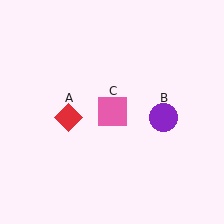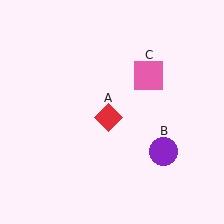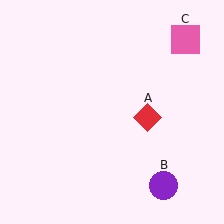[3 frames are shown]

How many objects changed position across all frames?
3 objects changed position: red diamond (object A), purple circle (object B), pink square (object C).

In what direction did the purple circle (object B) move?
The purple circle (object B) moved down.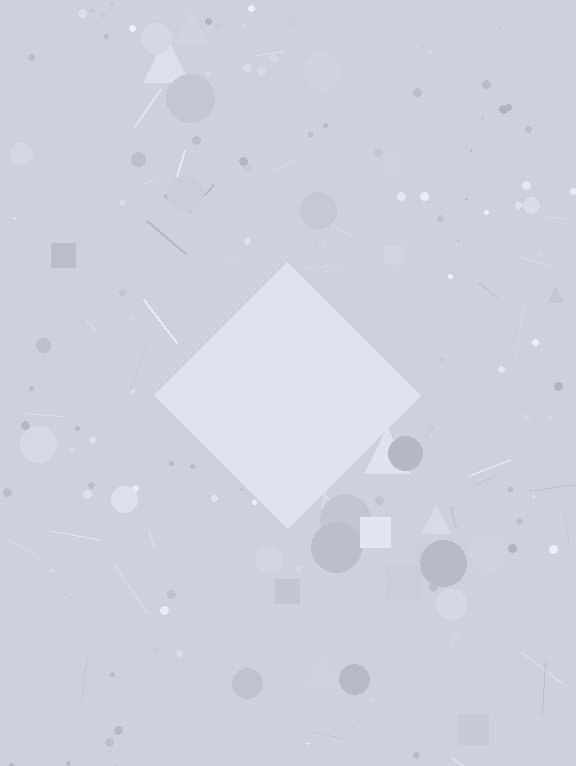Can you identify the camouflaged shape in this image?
The camouflaged shape is a diamond.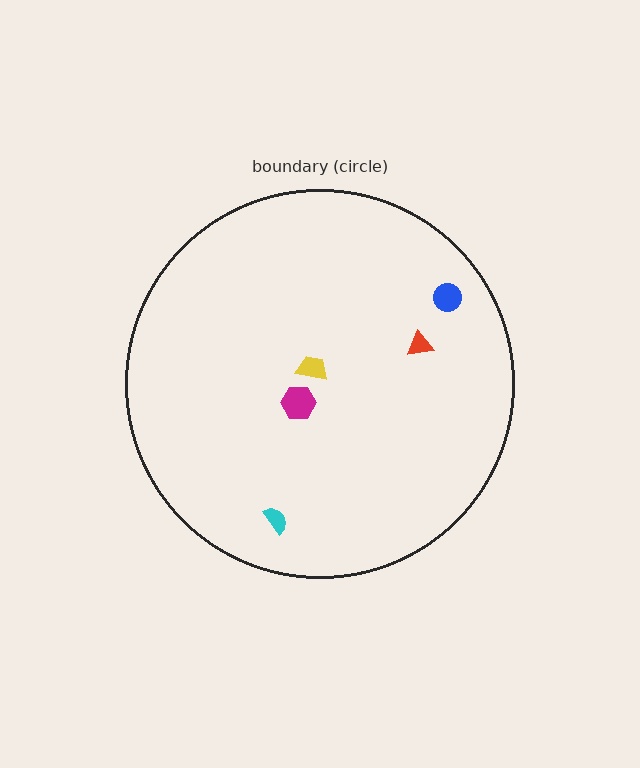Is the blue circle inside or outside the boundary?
Inside.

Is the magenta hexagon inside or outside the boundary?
Inside.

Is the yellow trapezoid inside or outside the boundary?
Inside.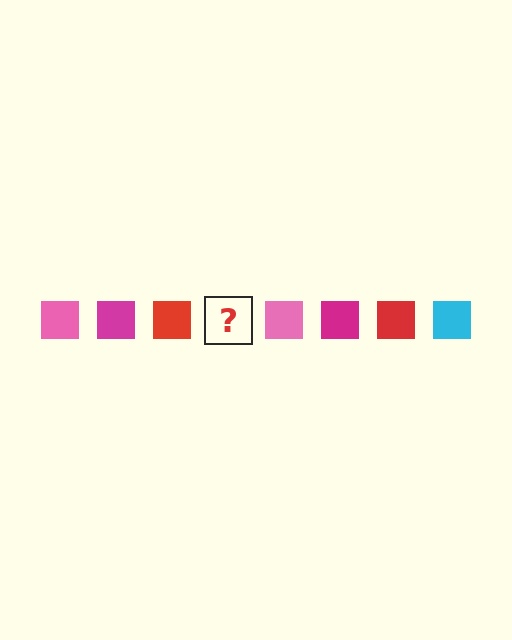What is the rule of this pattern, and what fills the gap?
The rule is that the pattern cycles through pink, magenta, red, cyan squares. The gap should be filled with a cyan square.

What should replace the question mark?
The question mark should be replaced with a cyan square.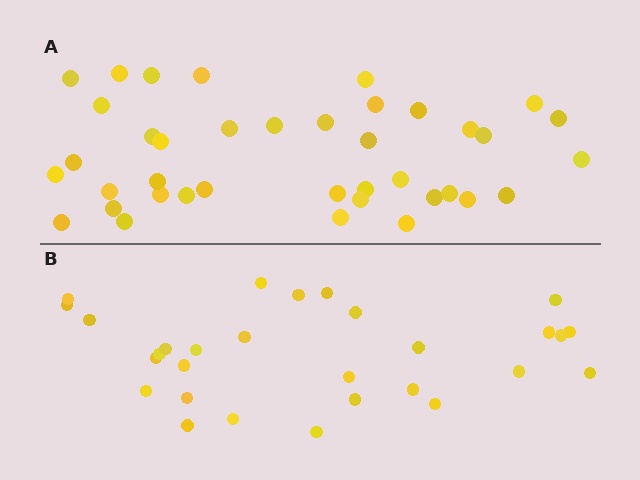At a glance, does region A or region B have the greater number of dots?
Region A (the top region) has more dots.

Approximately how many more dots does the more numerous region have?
Region A has roughly 10 or so more dots than region B.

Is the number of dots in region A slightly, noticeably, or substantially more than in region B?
Region A has noticeably more, but not dramatically so. The ratio is roughly 1.3 to 1.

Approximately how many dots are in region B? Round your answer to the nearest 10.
About 30 dots. (The exact count is 29, which rounds to 30.)